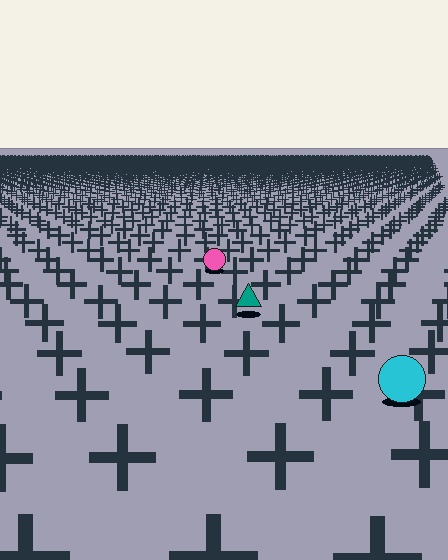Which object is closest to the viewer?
The cyan circle is closest. The texture marks near it are larger and more spread out.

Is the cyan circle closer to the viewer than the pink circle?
Yes. The cyan circle is closer — you can tell from the texture gradient: the ground texture is coarser near it.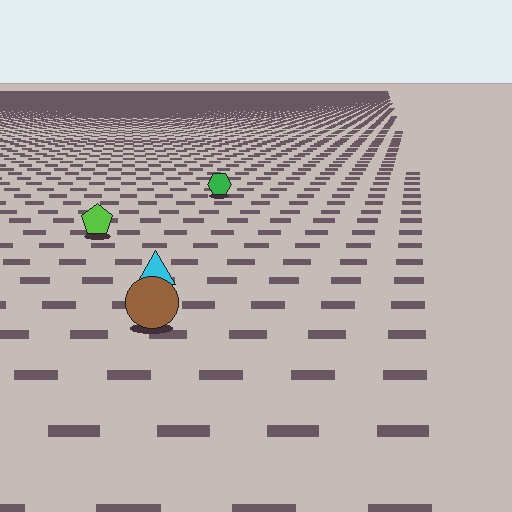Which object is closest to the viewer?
The brown circle is closest. The texture marks near it are larger and more spread out.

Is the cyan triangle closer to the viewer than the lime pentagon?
Yes. The cyan triangle is closer — you can tell from the texture gradient: the ground texture is coarser near it.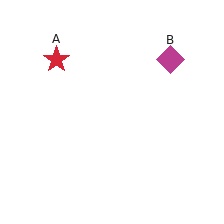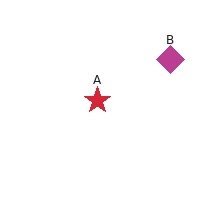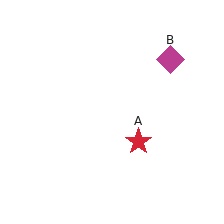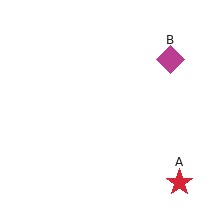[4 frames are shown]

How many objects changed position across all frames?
1 object changed position: red star (object A).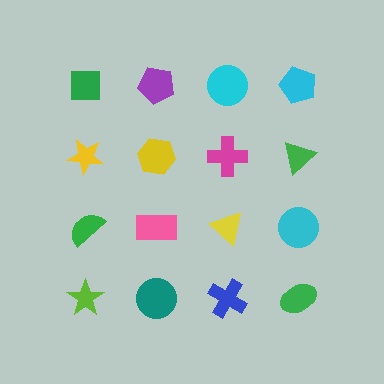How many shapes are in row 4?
4 shapes.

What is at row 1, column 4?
A cyan pentagon.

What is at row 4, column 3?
A blue cross.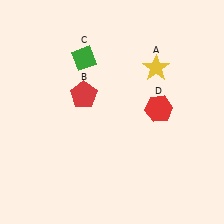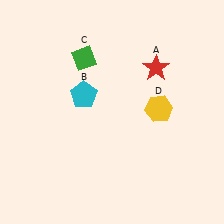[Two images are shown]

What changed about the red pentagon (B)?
In Image 1, B is red. In Image 2, it changed to cyan.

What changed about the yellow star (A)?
In Image 1, A is yellow. In Image 2, it changed to red.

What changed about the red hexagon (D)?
In Image 1, D is red. In Image 2, it changed to yellow.